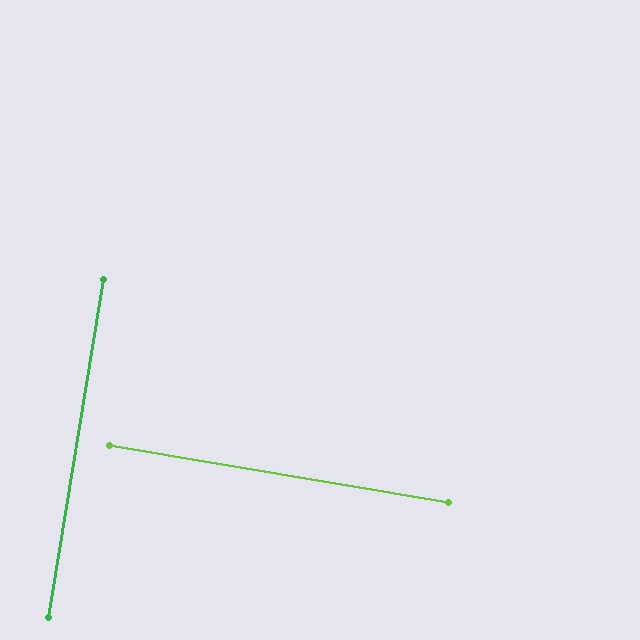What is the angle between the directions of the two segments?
Approximately 90 degrees.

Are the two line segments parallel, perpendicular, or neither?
Perpendicular — they meet at approximately 90°.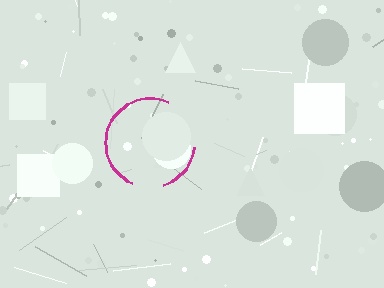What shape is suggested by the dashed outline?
The dashed outline suggests a circle.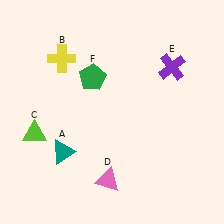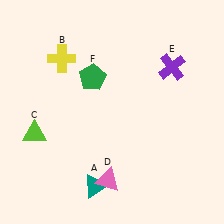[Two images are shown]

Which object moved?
The teal triangle (A) moved down.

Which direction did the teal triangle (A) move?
The teal triangle (A) moved down.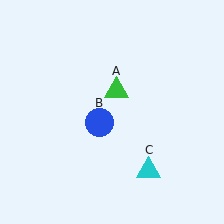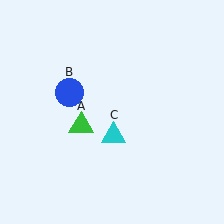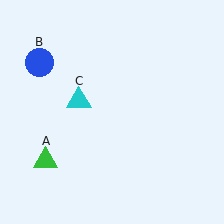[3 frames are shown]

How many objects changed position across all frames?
3 objects changed position: green triangle (object A), blue circle (object B), cyan triangle (object C).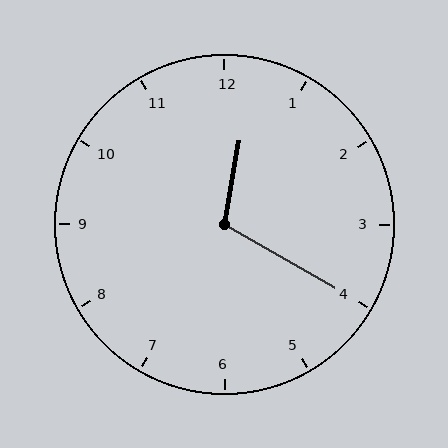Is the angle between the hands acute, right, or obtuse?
It is obtuse.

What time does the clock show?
12:20.